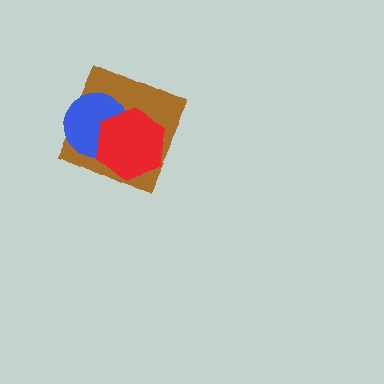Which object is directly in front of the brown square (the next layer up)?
The blue circle is directly in front of the brown square.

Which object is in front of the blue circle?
The red hexagon is in front of the blue circle.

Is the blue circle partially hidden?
Yes, it is partially covered by another shape.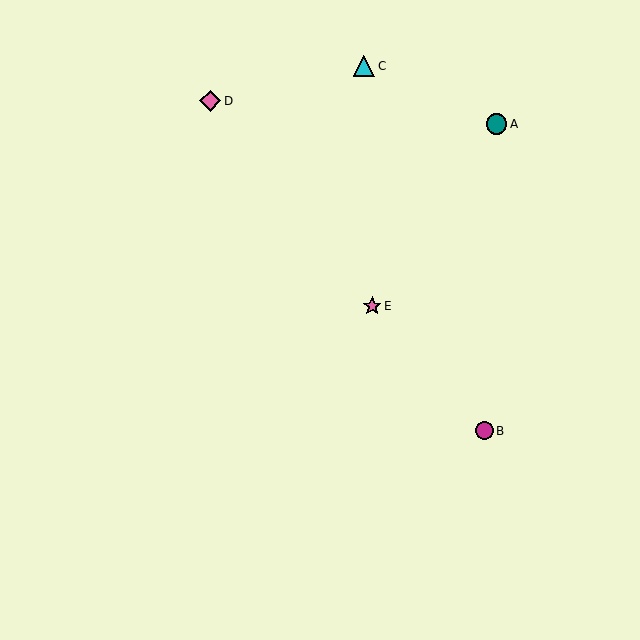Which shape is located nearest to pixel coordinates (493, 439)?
The magenta circle (labeled B) at (485, 431) is nearest to that location.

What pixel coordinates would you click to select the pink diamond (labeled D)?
Click at (210, 101) to select the pink diamond D.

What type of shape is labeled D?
Shape D is a pink diamond.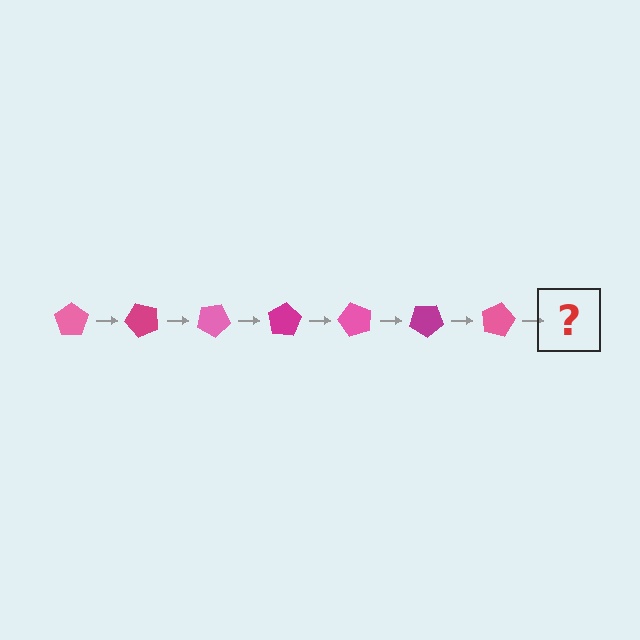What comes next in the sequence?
The next element should be a magenta pentagon, rotated 350 degrees from the start.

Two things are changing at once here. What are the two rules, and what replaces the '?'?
The two rules are that it rotates 50 degrees each step and the color cycles through pink and magenta. The '?' should be a magenta pentagon, rotated 350 degrees from the start.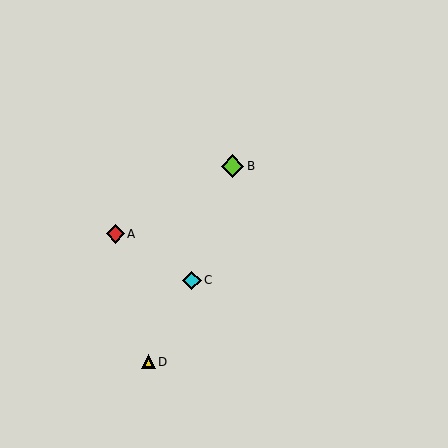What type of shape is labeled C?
Shape C is a cyan diamond.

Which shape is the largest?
The lime diamond (labeled B) is the largest.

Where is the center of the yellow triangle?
The center of the yellow triangle is at (148, 362).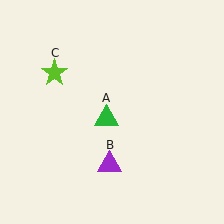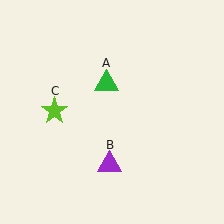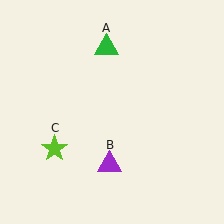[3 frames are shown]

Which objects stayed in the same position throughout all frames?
Purple triangle (object B) remained stationary.